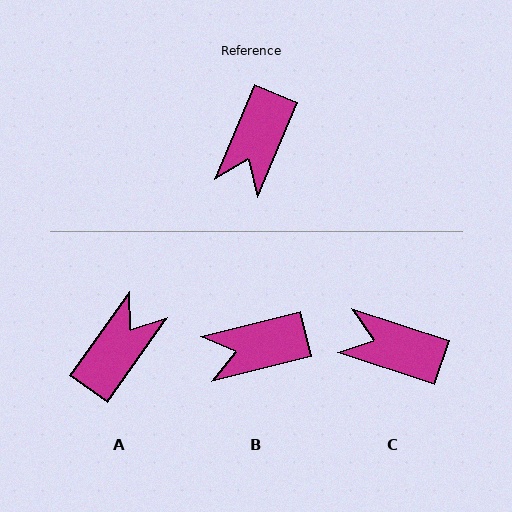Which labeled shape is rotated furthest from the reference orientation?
A, about 168 degrees away.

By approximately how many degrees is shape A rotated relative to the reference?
Approximately 168 degrees counter-clockwise.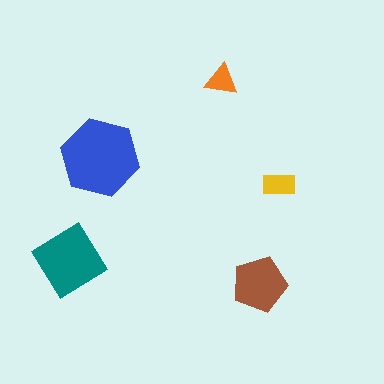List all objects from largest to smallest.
The blue hexagon, the teal diamond, the brown pentagon, the yellow rectangle, the orange triangle.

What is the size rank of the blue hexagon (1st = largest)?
1st.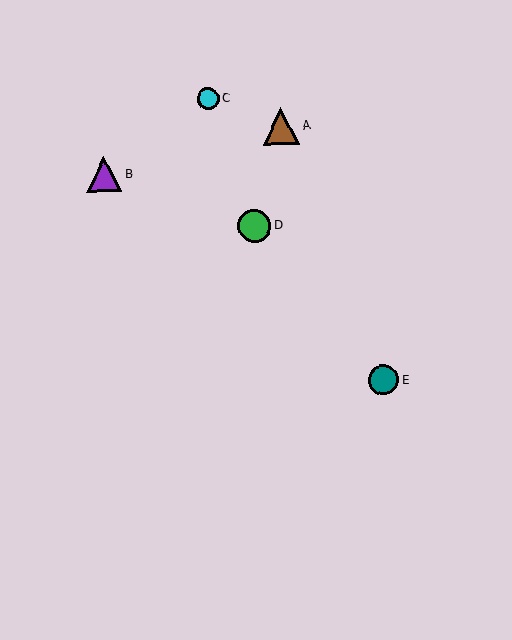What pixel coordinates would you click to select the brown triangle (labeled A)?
Click at (281, 126) to select the brown triangle A.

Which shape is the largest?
The brown triangle (labeled A) is the largest.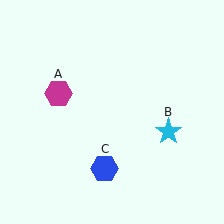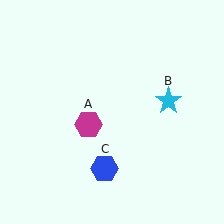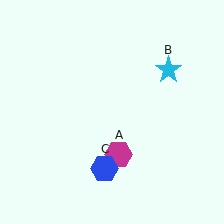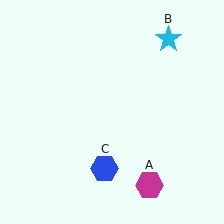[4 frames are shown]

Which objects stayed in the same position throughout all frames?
Blue hexagon (object C) remained stationary.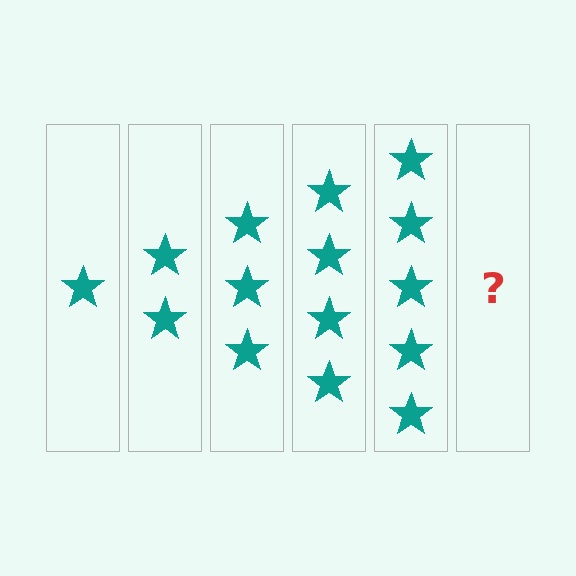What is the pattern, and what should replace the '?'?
The pattern is that each step adds one more star. The '?' should be 6 stars.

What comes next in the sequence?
The next element should be 6 stars.